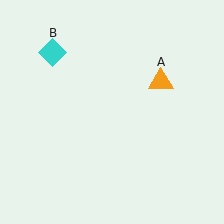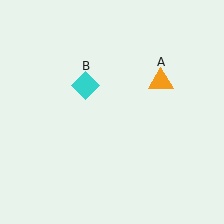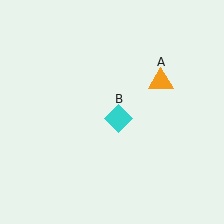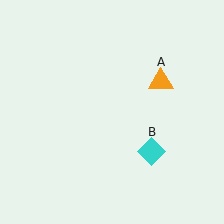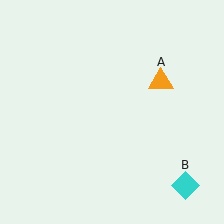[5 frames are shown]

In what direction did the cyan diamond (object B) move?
The cyan diamond (object B) moved down and to the right.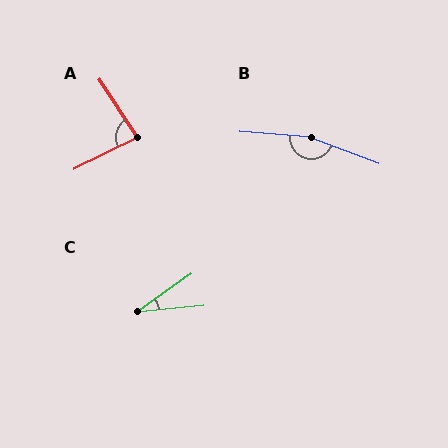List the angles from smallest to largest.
C (30°), A (83°), B (163°).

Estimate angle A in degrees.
Approximately 83 degrees.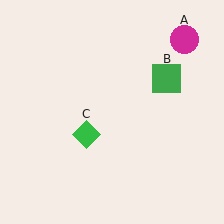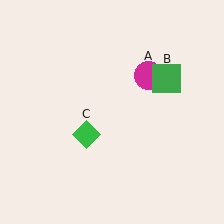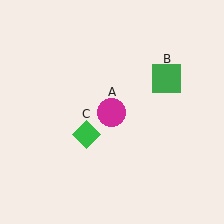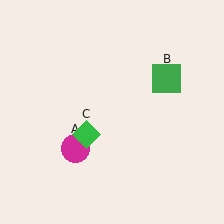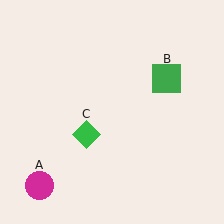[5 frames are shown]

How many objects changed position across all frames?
1 object changed position: magenta circle (object A).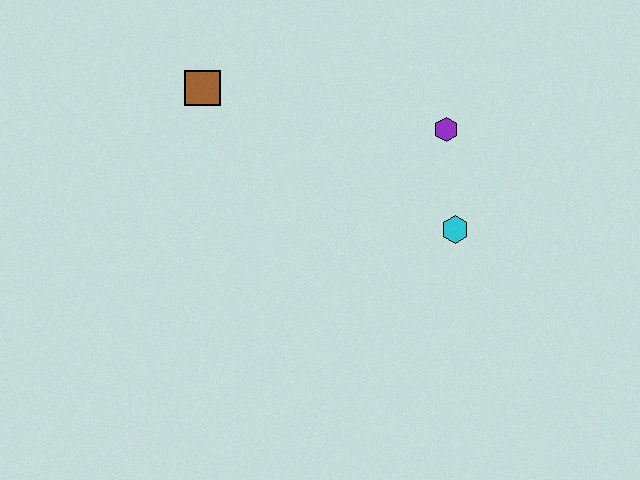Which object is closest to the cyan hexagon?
The purple hexagon is closest to the cyan hexagon.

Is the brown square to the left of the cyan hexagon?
Yes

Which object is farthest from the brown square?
The cyan hexagon is farthest from the brown square.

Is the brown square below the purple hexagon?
No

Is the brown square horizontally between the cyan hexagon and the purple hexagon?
No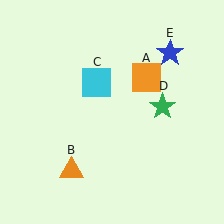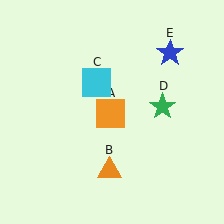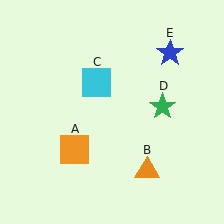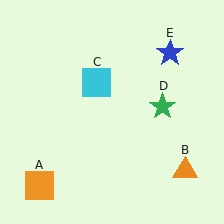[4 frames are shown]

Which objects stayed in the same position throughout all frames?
Cyan square (object C) and green star (object D) and blue star (object E) remained stationary.